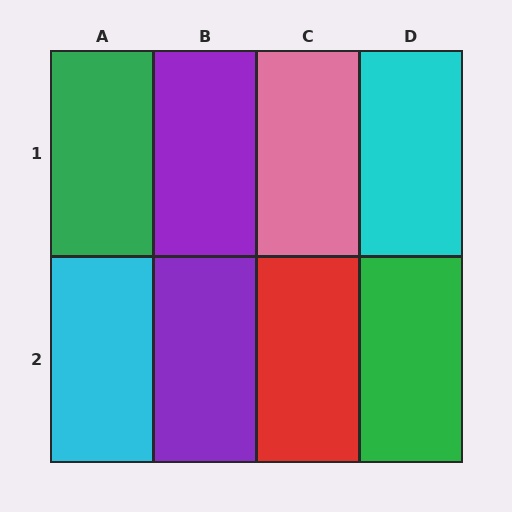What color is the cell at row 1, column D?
Cyan.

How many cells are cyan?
2 cells are cyan.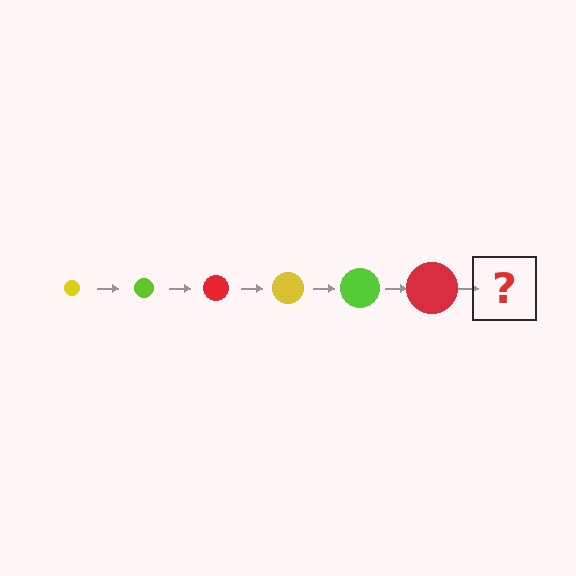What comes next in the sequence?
The next element should be a yellow circle, larger than the previous one.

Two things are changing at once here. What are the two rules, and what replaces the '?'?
The two rules are that the circle grows larger each step and the color cycles through yellow, lime, and red. The '?' should be a yellow circle, larger than the previous one.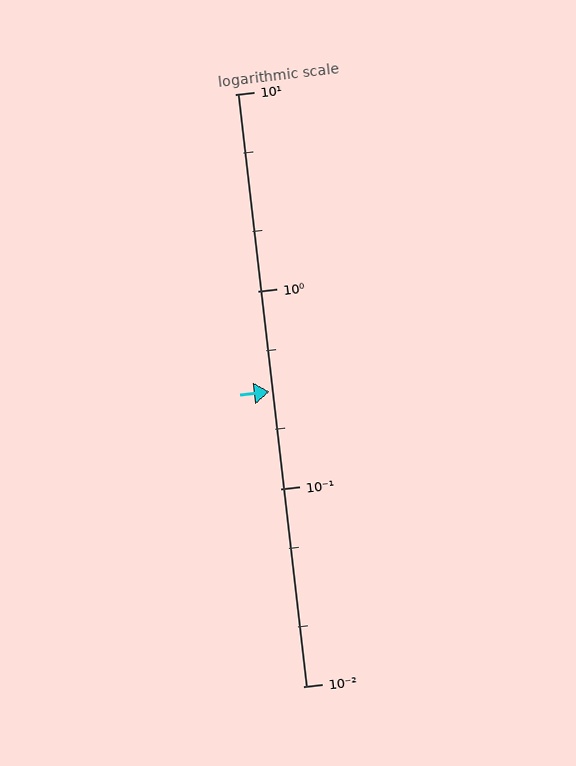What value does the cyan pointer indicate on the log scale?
The pointer indicates approximately 0.31.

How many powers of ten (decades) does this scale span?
The scale spans 3 decades, from 0.01 to 10.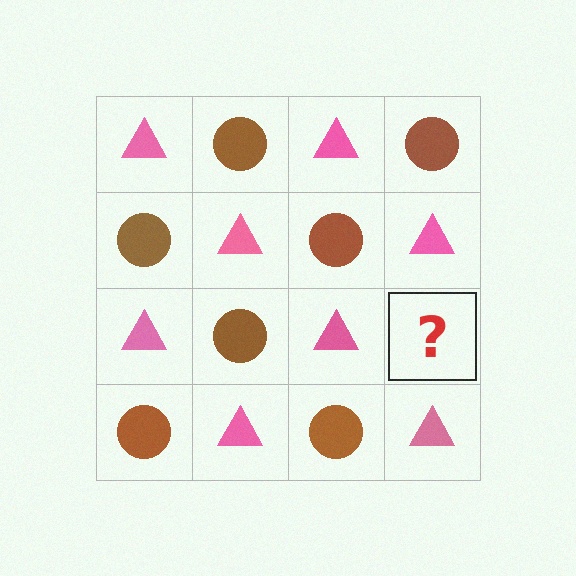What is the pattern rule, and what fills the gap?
The rule is that it alternates pink triangle and brown circle in a checkerboard pattern. The gap should be filled with a brown circle.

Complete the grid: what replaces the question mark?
The question mark should be replaced with a brown circle.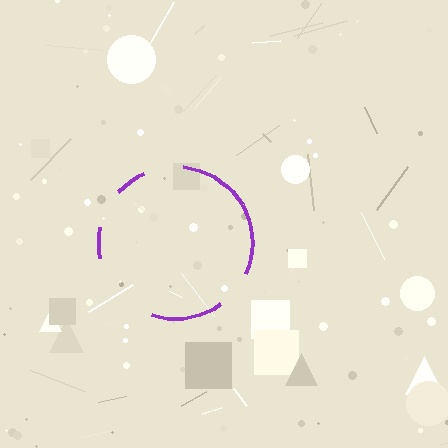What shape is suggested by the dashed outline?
The dashed outline suggests a circle.